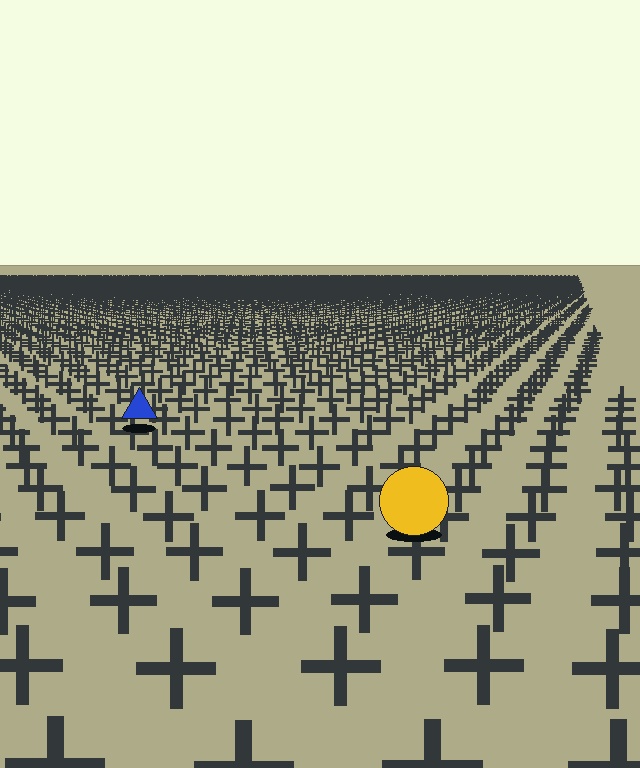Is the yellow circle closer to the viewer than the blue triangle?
Yes. The yellow circle is closer — you can tell from the texture gradient: the ground texture is coarser near it.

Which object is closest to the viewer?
The yellow circle is closest. The texture marks near it are larger and more spread out.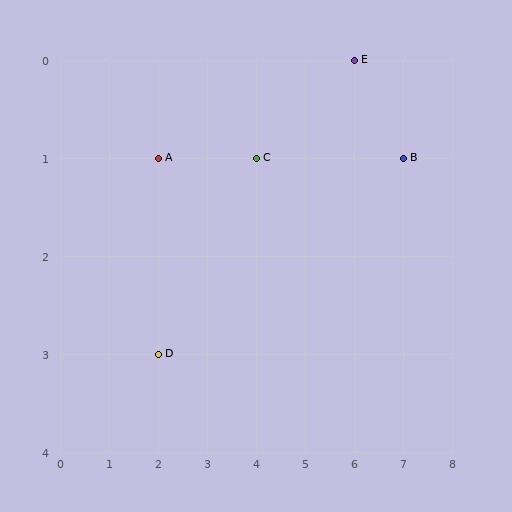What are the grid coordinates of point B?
Point B is at grid coordinates (7, 1).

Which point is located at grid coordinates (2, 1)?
Point A is at (2, 1).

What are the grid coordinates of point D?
Point D is at grid coordinates (2, 3).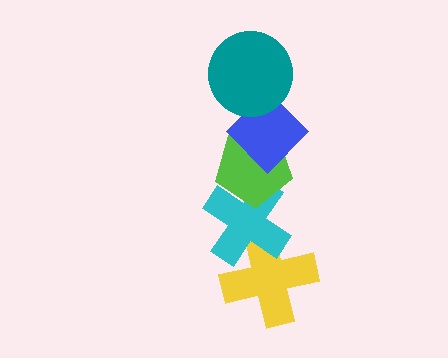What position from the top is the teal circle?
The teal circle is 1st from the top.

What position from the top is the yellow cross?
The yellow cross is 5th from the top.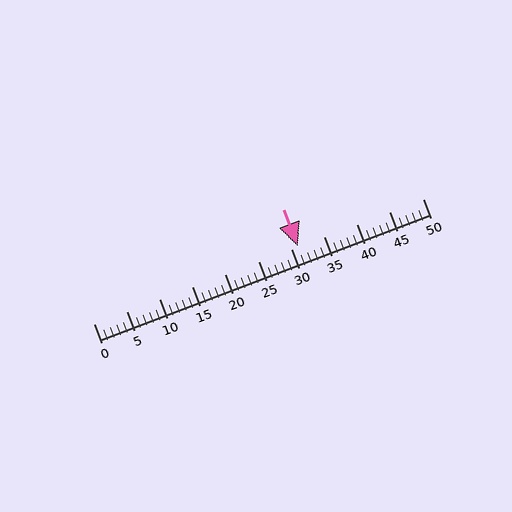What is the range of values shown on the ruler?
The ruler shows values from 0 to 50.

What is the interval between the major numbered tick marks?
The major tick marks are spaced 5 units apart.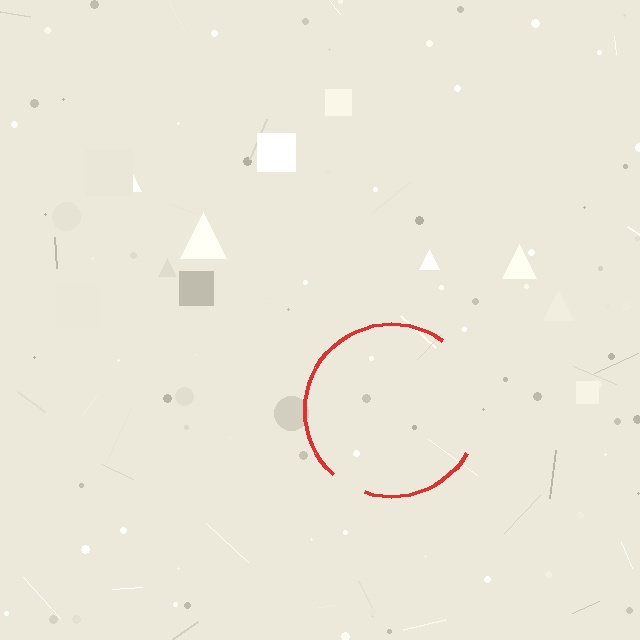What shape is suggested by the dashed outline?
The dashed outline suggests a circle.